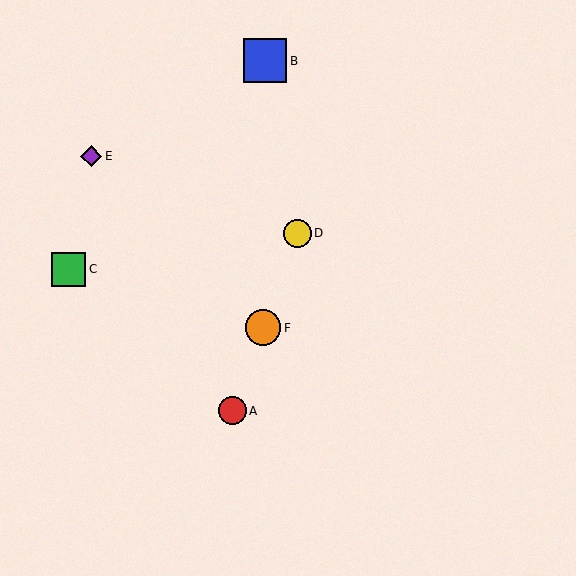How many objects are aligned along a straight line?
3 objects (A, D, F) are aligned along a straight line.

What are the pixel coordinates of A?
Object A is at (232, 411).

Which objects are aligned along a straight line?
Objects A, D, F are aligned along a straight line.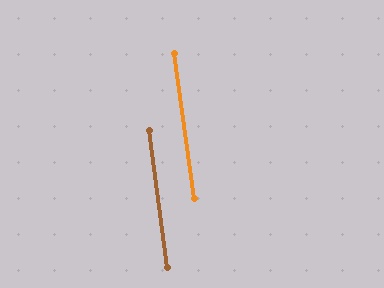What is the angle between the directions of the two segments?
Approximately 0 degrees.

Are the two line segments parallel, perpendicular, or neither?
Parallel — their directions differ by only 0.2°.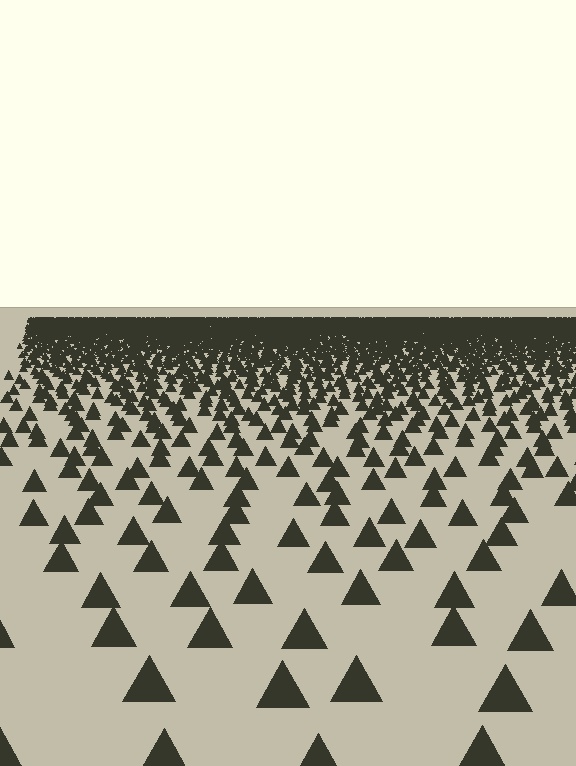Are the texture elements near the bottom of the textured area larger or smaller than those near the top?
Larger. Near the bottom, elements are closer to the viewer and appear at a bigger on-screen size.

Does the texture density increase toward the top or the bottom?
Density increases toward the top.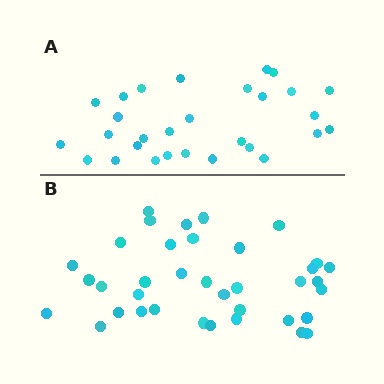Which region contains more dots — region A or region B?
Region B (the bottom region) has more dots.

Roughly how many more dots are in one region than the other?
Region B has roughly 8 or so more dots than region A.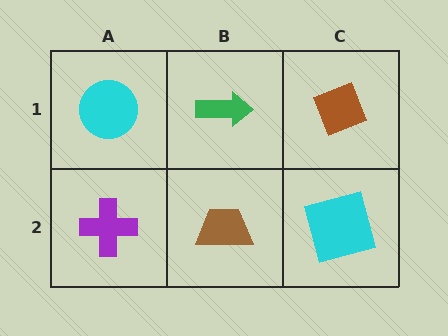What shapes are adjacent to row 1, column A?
A purple cross (row 2, column A), a green arrow (row 1, column B).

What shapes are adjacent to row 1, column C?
A cyan square (row 2, column C), a green arrow (row 1, column B).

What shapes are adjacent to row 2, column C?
A brown diamond (row 1, column C), a brown trapezoid (row 2, column B).